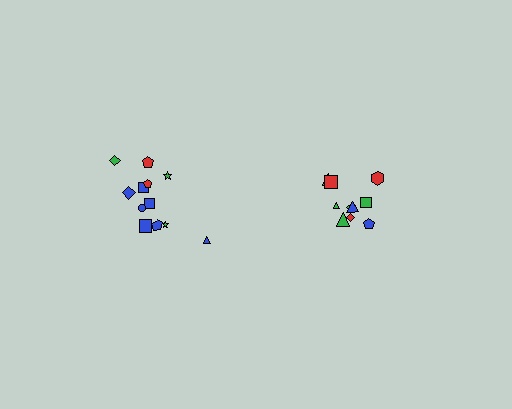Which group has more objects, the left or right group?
The left group.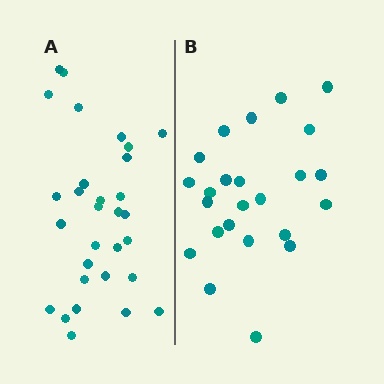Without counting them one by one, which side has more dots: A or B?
Region A (the left region) has more dots.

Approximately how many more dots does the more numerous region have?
Region A has about 6 more dots than region B.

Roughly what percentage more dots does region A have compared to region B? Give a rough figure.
About 25% more.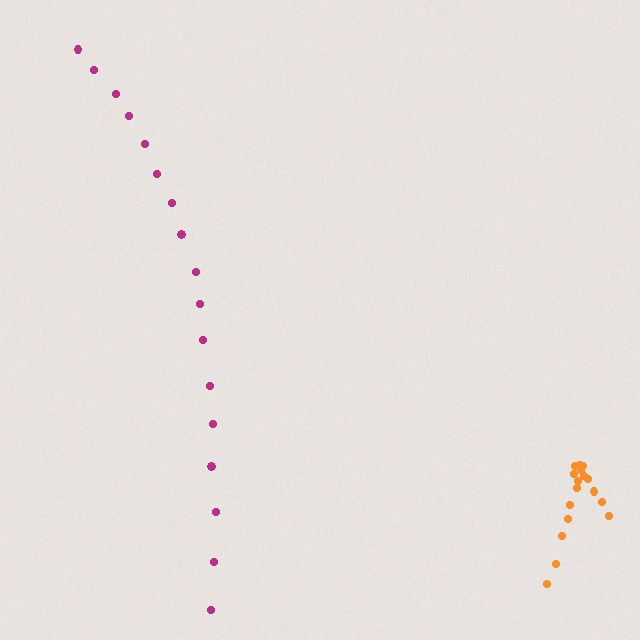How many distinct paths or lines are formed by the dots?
There are 2 distinct paths.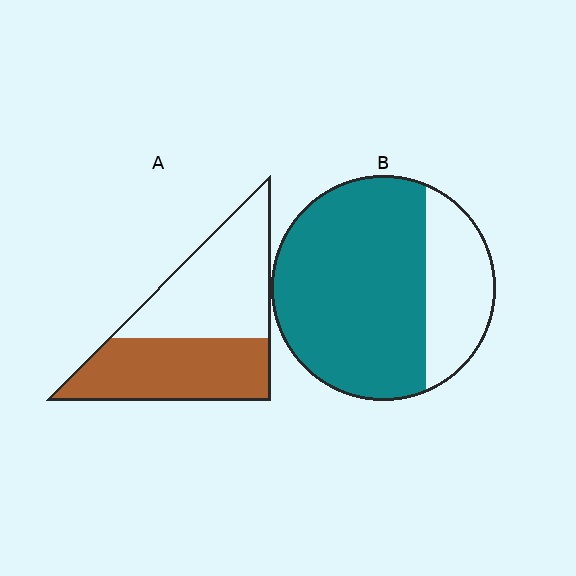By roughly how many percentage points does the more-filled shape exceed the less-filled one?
By roughly 25 percentage points (B over A).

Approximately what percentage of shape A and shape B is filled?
A is approximately 50% and B is approximately 75%.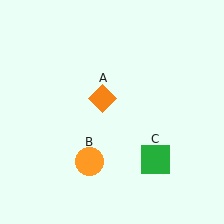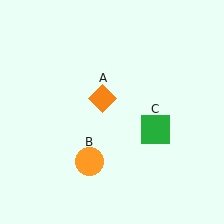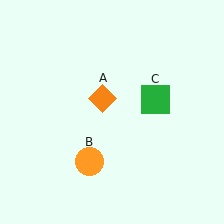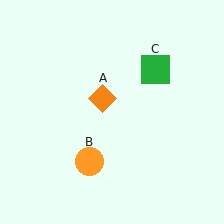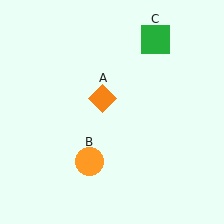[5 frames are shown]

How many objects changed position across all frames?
1 object changed position: green square (object C).